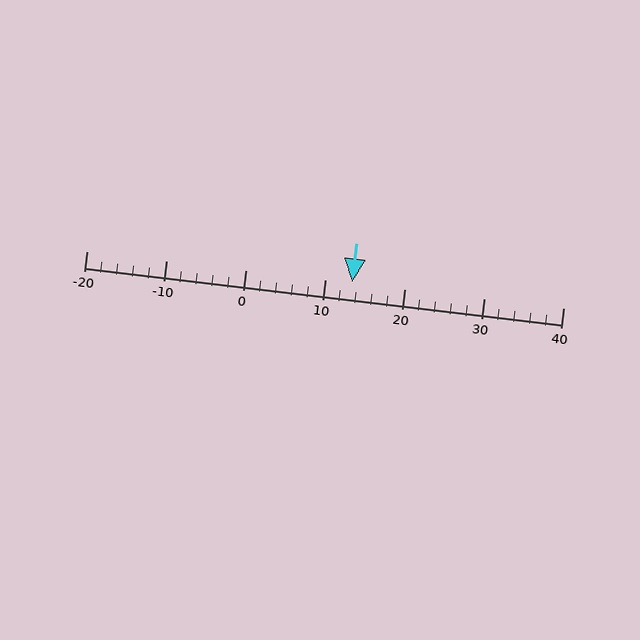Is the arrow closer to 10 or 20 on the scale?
The arrow is closer to 10.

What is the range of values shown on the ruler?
The ruler shows values from -20 to 40.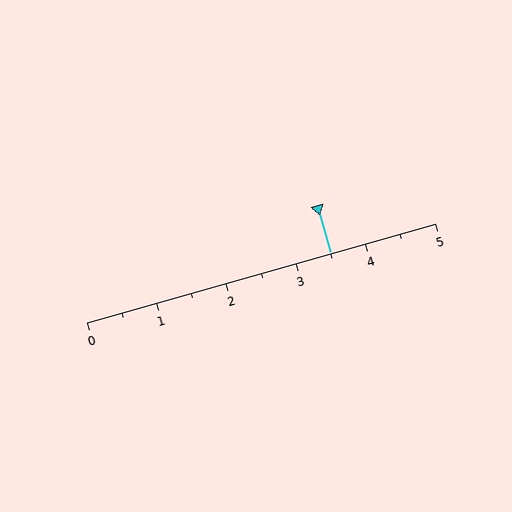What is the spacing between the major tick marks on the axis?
The major ticks are spaced 1 apart.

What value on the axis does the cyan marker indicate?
The marker indicates approximately 3.5.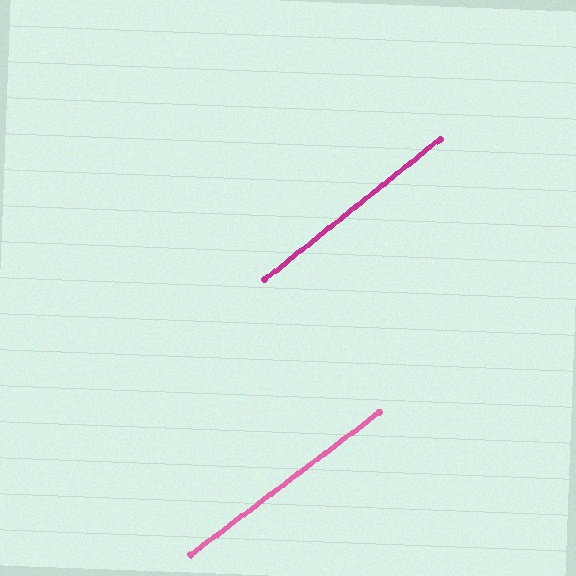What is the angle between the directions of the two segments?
Approximately 1 degree.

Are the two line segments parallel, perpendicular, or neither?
Parallel — their directions differ by only 1.4°.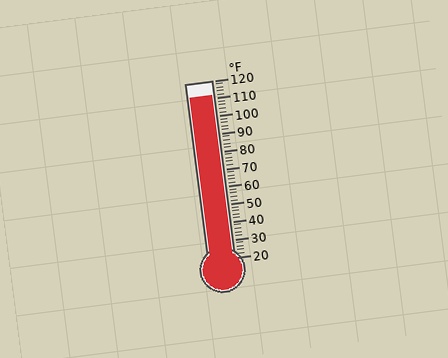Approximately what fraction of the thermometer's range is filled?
The thermometer is filled to approximately 90% of its range.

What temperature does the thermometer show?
The thermometer shows approximately 112°F.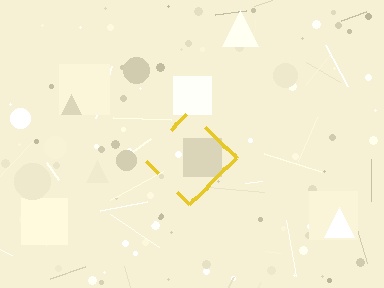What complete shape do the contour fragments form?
The contour fragments form a diamond.